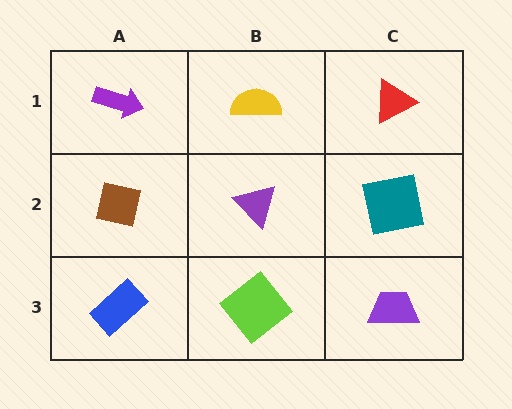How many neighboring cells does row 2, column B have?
4.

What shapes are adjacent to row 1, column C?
A teal square (row 2, column C), a yellow semicircle (row 1, column B).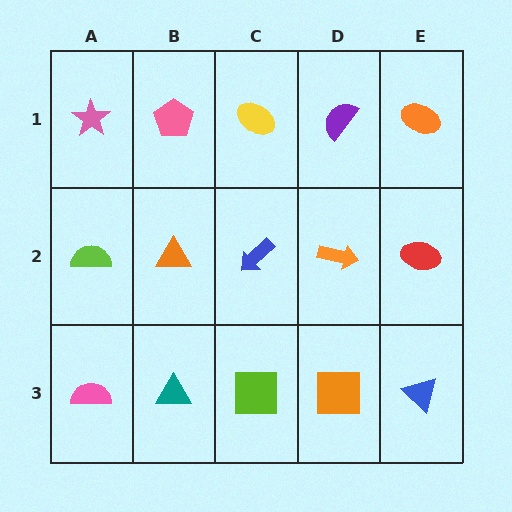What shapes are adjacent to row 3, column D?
An orange arrow (row 2, column D), a lime square (row 3, column C), a blue triangle (row 3, column E).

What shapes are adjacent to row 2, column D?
A purple semicircle (row 1, column D), an orange square (row 3, column D), a blue arrow (row 2, column C), a red ellipse (row 2, column E).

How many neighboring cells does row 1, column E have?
2.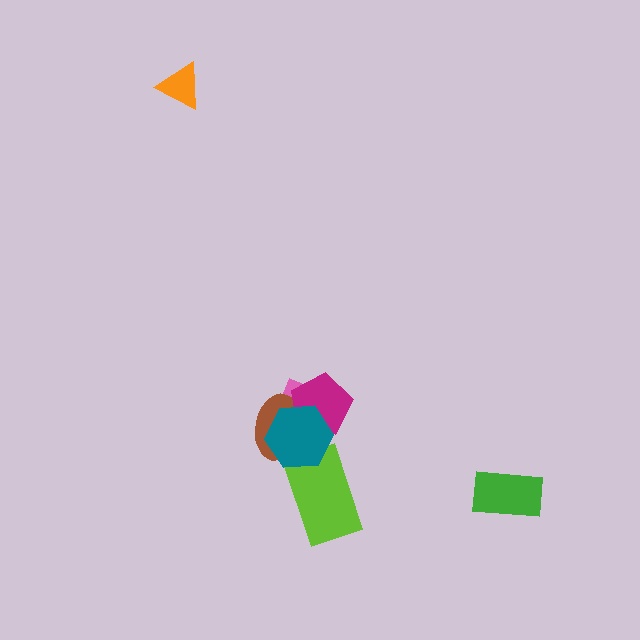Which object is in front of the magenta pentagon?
The teal hexagon is in front of the magenta pentagon.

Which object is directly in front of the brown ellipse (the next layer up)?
The magenta pentagon is directly in front of the brown ellipse.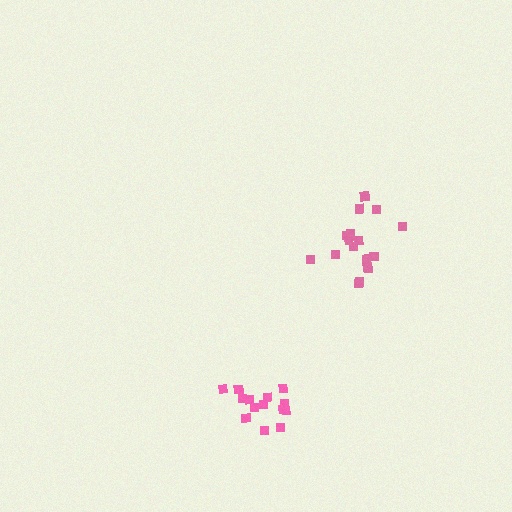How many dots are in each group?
Group 1: 18 dots, Group 2: 14 dots (32 total).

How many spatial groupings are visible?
There are 2 spatial groupings.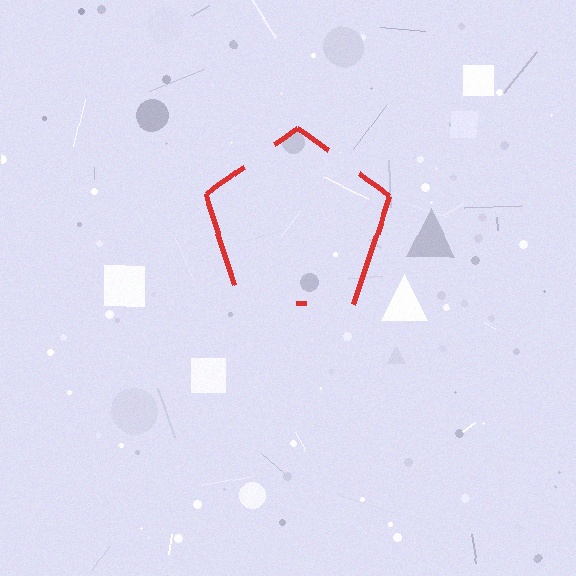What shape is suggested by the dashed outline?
The dashed outline suggests a pentagon.